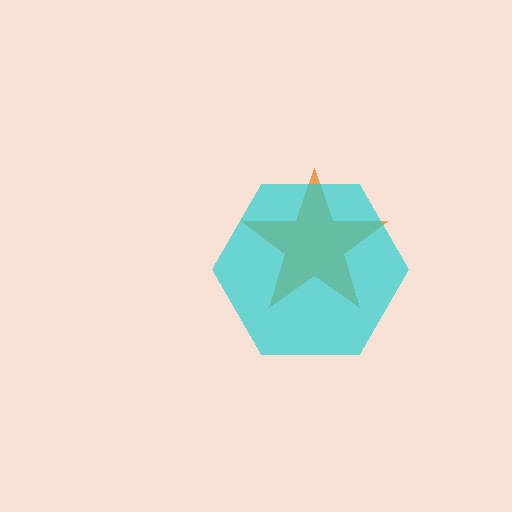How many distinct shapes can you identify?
There are 2 distinct shapes: an orange star, a cyan hexagon.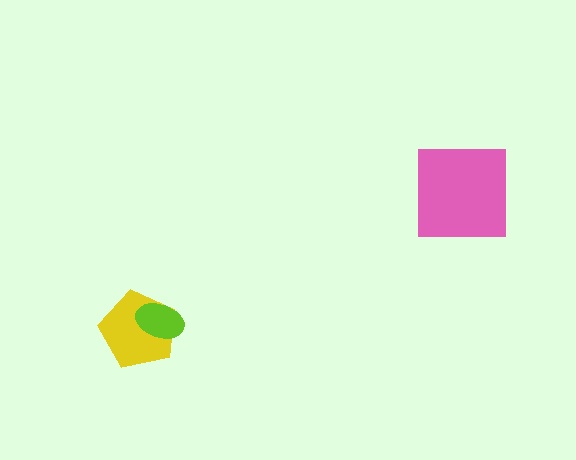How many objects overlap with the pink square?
0 objects overlap with the pink square.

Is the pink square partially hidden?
No, no other shape covers it.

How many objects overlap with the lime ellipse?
1 object overlaps with the lime ellipse.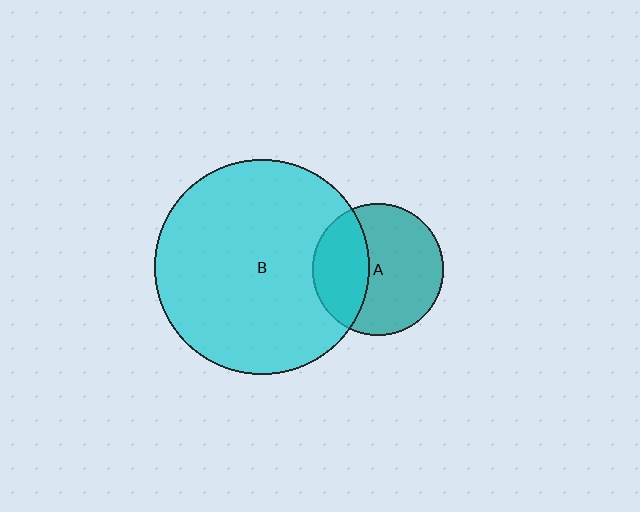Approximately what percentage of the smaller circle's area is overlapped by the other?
Approximately 35%.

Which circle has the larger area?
Circle B (cyan).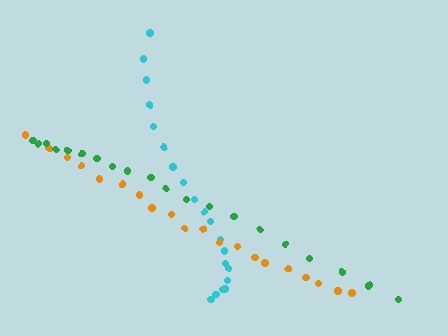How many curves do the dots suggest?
There are 3 distinct paths.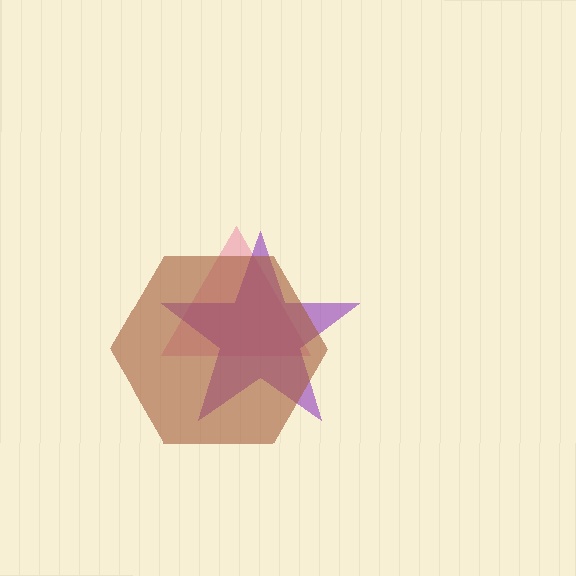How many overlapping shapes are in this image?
There are 3 overlapping shapes in the image.